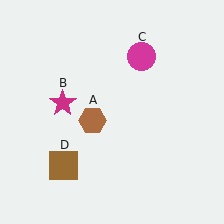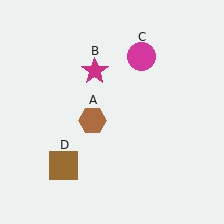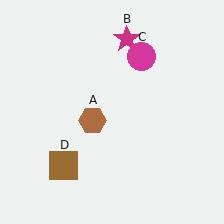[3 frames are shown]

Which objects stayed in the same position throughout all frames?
Brown hexagon (object A) and magenta circle (object C) and brown square (object D) remained stationary.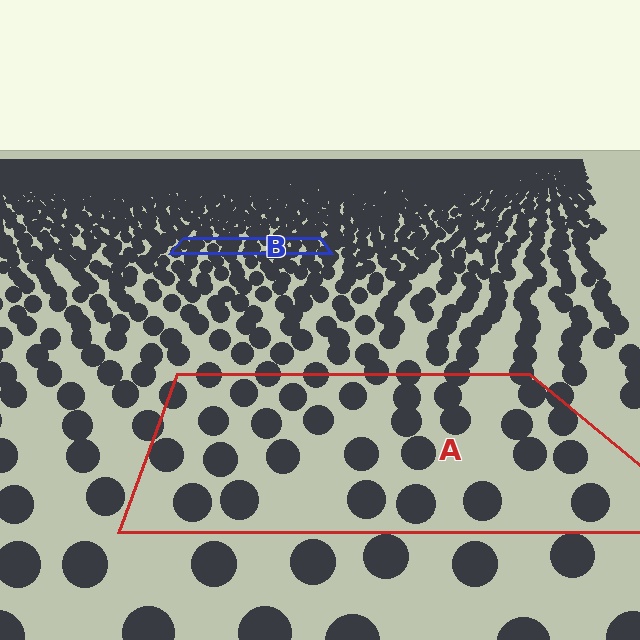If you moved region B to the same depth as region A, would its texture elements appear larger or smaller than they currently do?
They would appear larger. At a closer depth, the same texture elements are projected at a bigger on-screen size.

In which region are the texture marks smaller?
The texture marks are smaller in region B, because it is farther away.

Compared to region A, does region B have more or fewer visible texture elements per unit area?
Region B has more texture elements per unit area — they are packed more densely because it is farther away.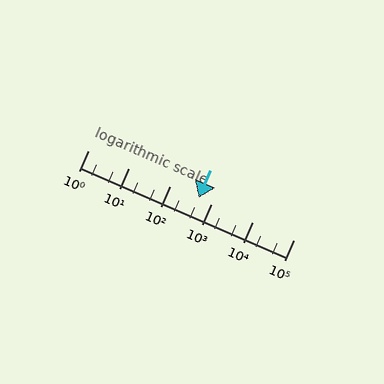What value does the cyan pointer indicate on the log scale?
The pointer indicates approximately 500.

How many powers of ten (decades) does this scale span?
The scale spans 5 decades, from 1 to 100000.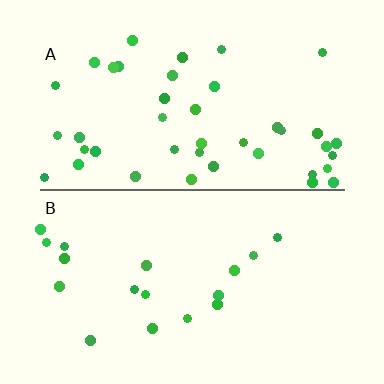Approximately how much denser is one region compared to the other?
Approximately 2.4× — region A over region B.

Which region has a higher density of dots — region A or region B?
A (the top).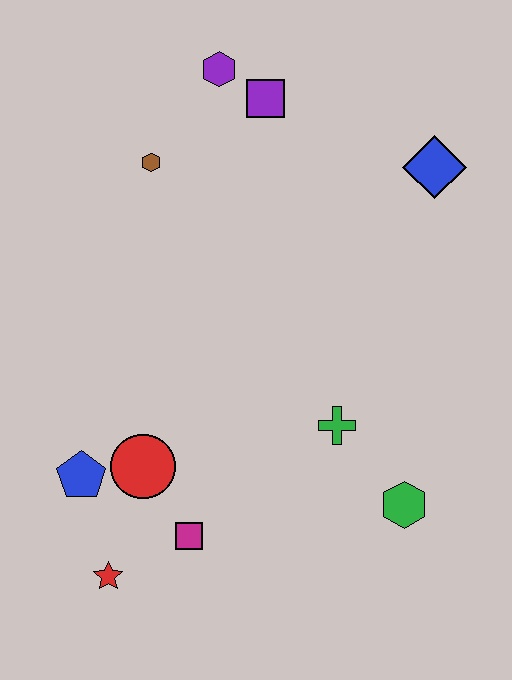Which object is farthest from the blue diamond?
The red star is farthest from the blue diamond.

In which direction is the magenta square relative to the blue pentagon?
The magenta square is to the right of the blue pentagon.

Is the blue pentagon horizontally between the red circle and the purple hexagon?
No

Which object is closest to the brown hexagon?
The purple hexagon is closest to the brown hexagon.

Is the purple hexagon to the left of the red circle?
No